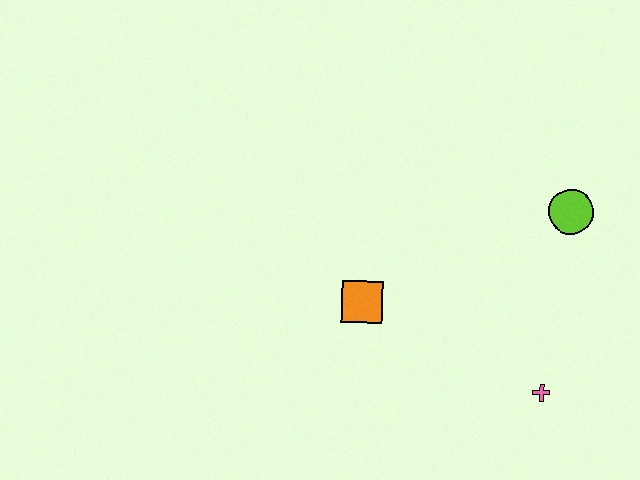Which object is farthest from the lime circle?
The orange square is farthest from the lime circle.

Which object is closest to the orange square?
The pink cross is closest to the orange square.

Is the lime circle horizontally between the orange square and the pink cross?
No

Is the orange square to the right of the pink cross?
No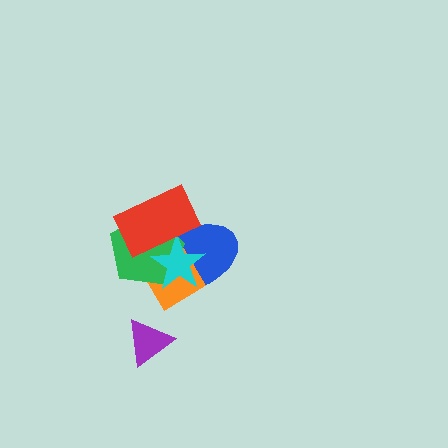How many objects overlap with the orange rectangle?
4 objects overlap with the orange rectangle.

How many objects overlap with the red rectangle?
4 objects overlap with the red rectangle.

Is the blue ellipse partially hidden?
Yes, it is partially covered by another shape.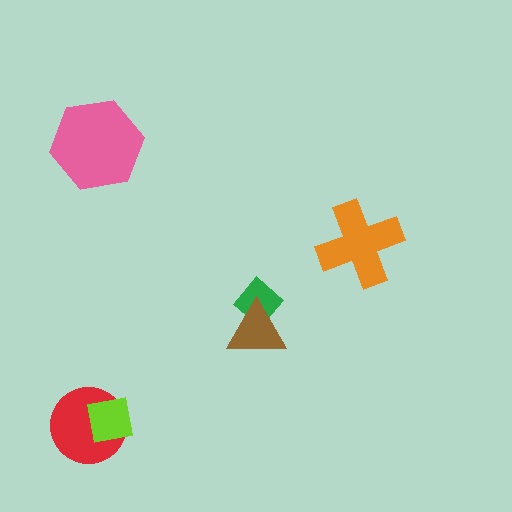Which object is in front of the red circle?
The lime square is in front of the red circle.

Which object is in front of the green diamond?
The brown triangle is in front of the green diamond.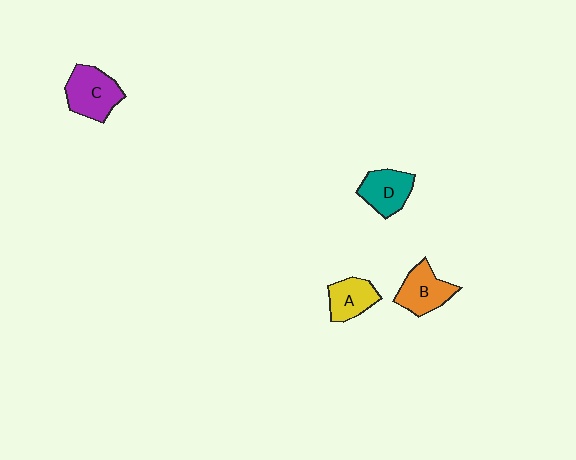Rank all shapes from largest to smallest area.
From largest to smallest: C (purple), B (orange), D (teal), A (yellow).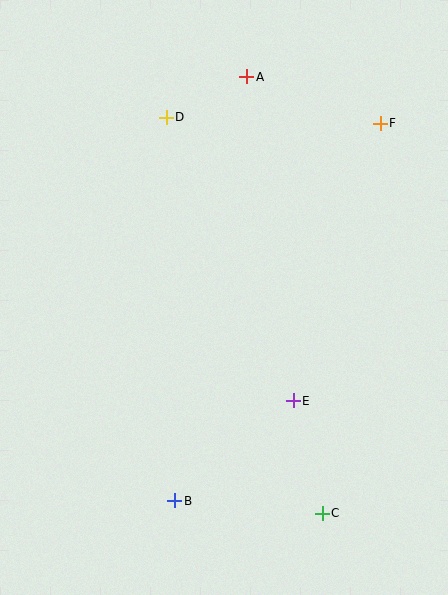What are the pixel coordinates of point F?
Point F is at (380, 123).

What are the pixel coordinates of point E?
Point E is at (293, 401).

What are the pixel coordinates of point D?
Point D is at (166, 117).